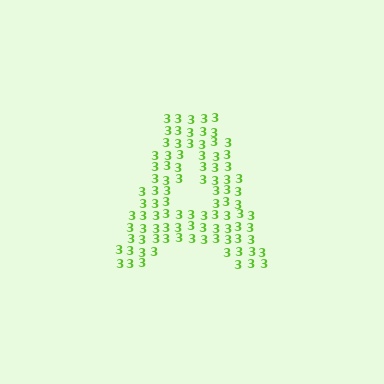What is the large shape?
The large shape is the letter A.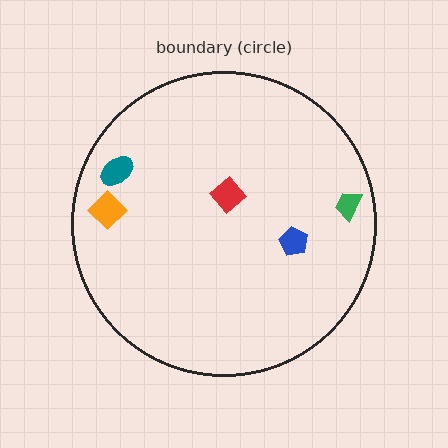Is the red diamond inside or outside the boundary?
Inside.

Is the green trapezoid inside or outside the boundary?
Inside.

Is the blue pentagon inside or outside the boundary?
Inside.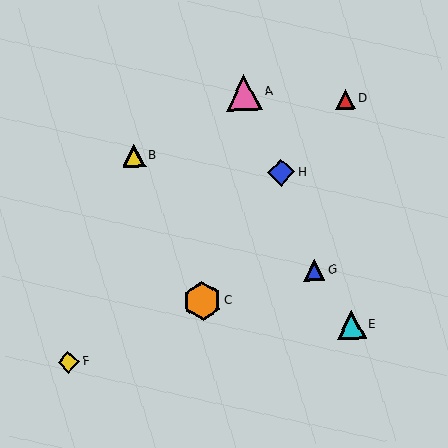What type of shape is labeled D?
Shape D is a red triangle.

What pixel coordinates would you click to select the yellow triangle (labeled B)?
Click at (134, 156) to select the yellow triangle B.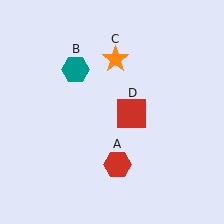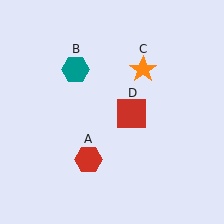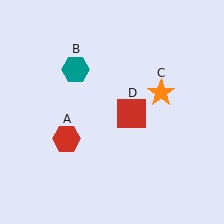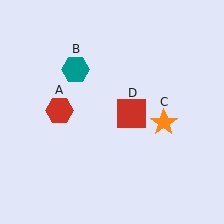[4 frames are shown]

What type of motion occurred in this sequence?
The red hexagon (object A), orange star (object C) rotated clockwise around the center of the scene.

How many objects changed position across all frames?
2 objects changed position: red hexagon (object A), orange star (object C).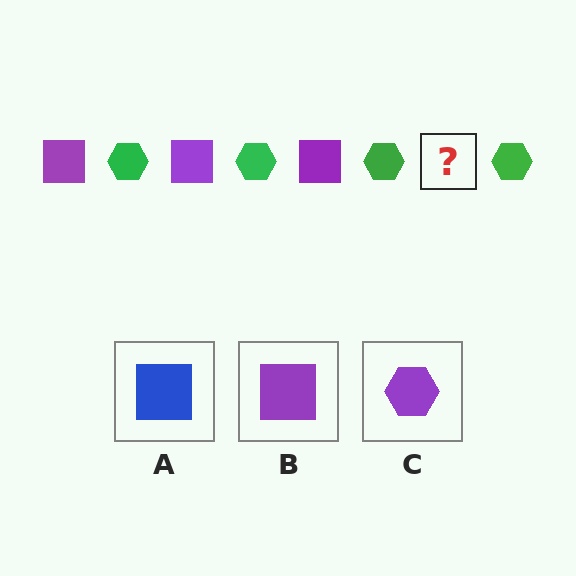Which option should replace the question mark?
Option B.